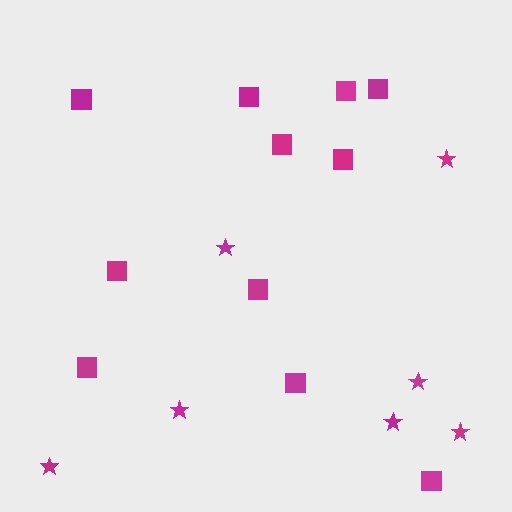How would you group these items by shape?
There are 2 groups: one group of squares (11) and one group of stars (7).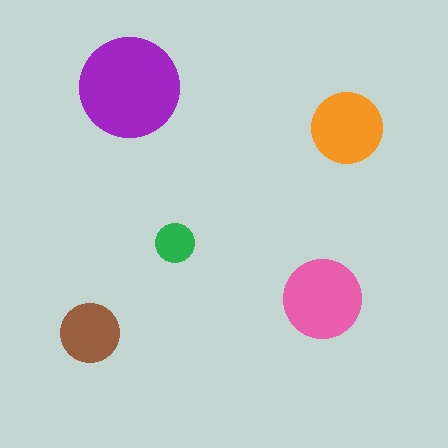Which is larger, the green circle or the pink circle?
The pink one.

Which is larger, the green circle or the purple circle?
The purple one.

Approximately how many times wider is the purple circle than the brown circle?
About 1.5 times wider.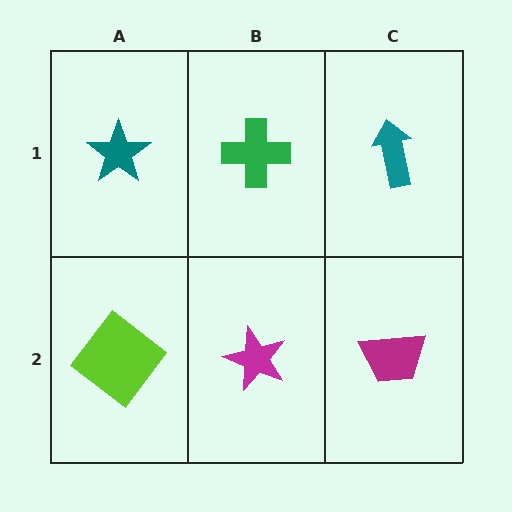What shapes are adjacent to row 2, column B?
A green cross (row 1, column B), a lime diamond (row 2, column A), a magenta trapezoid (row 2, column C).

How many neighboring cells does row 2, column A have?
2.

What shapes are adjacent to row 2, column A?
A teal star (row 1, column A), a magenta star (row 2, column B).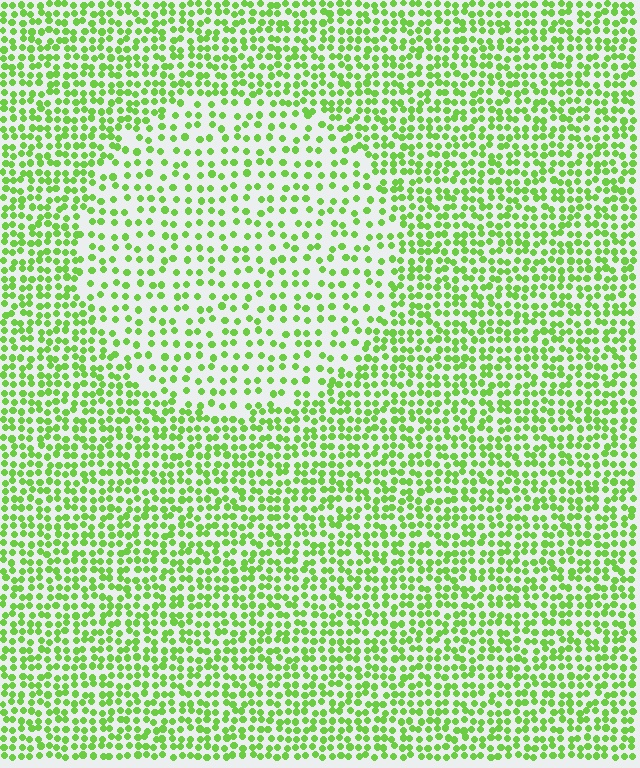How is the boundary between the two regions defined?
The boundary is defined by a change in element density (approximately 1.9x ratio). All elements are the same color, size, and shape.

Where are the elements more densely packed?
The elements are more densely packed outside the circle boundary.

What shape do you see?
I see a circle.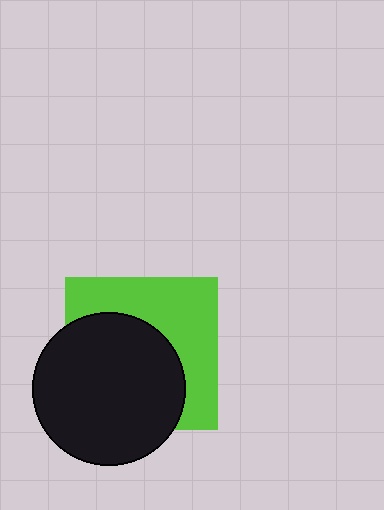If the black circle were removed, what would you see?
You would see the complete lime square.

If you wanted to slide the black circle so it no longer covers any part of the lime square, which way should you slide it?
Slide it toward the lower-left — that is the most direct way to separate the two shapes.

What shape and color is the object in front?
The object in front is a black circle.